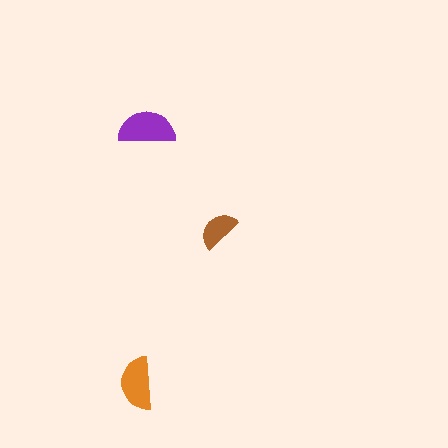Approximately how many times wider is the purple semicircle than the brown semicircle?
About 1.5 times wider.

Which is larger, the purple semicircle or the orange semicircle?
The purple one.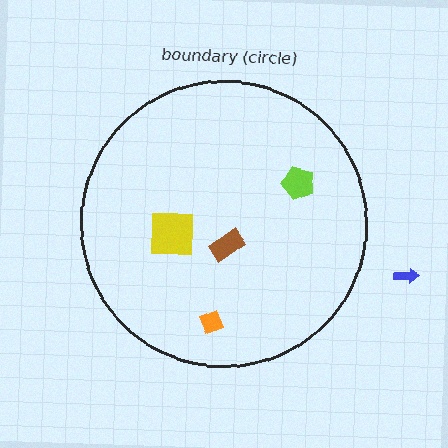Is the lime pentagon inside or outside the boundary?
Inside.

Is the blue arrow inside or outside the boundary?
Outside.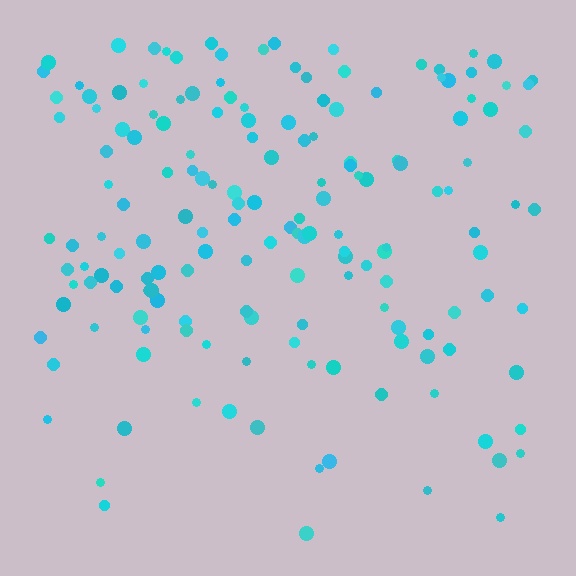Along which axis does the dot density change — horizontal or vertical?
Vertical.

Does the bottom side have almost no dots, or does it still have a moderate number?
Still a moderate number, just noticeably fewer than the top.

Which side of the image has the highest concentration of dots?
The top.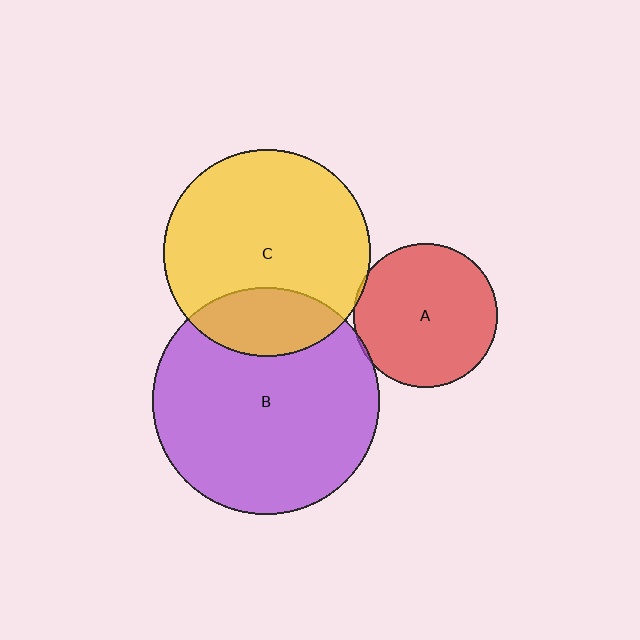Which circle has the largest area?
Circle B (purple).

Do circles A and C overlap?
Yes.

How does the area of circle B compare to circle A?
Approximately 2.5 times.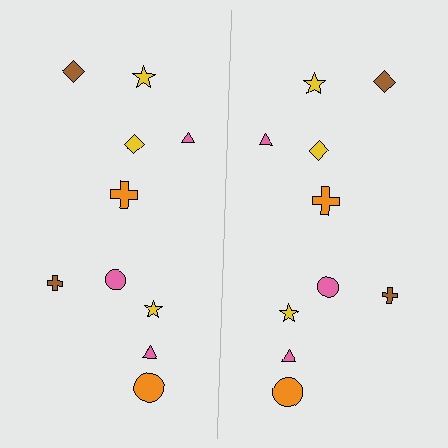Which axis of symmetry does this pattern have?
The pattern has a vertical axis of symmetry running through the center of the image.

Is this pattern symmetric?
Yes, this pattern has bilateral (reflection) symmetry.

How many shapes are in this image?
There are 20 shapes in this image.